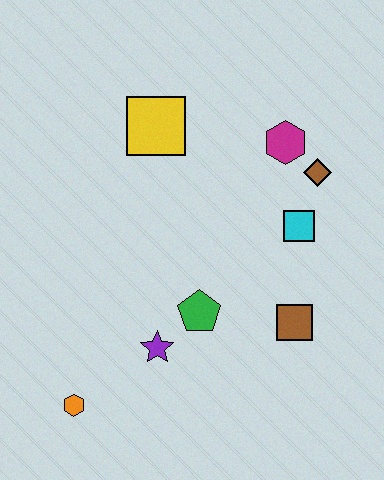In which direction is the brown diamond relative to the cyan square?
The brown diamond is above the cyan square.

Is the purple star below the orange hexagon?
No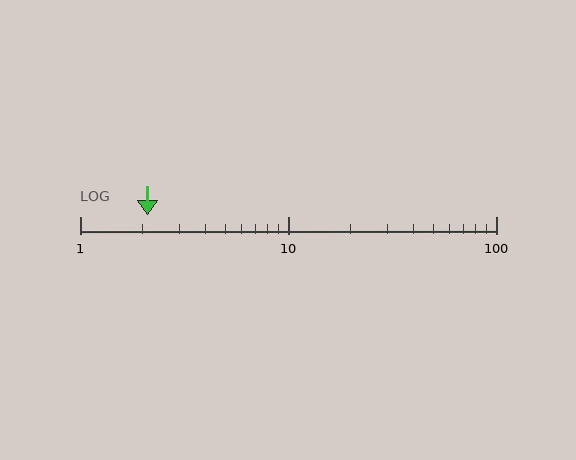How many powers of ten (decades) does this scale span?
The scale spans 2 decades, from 1 to 100.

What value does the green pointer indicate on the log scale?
The pointer indicates approximately 2.1.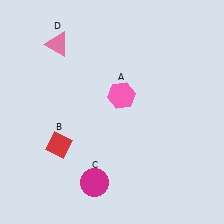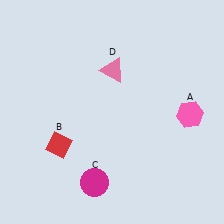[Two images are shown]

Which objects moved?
The objects that moved are: the pink hexagon (A), the pink triangle (D).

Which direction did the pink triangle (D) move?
The pink triangle (D) moved right.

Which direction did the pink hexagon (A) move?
The pink hexagon (A) moved right.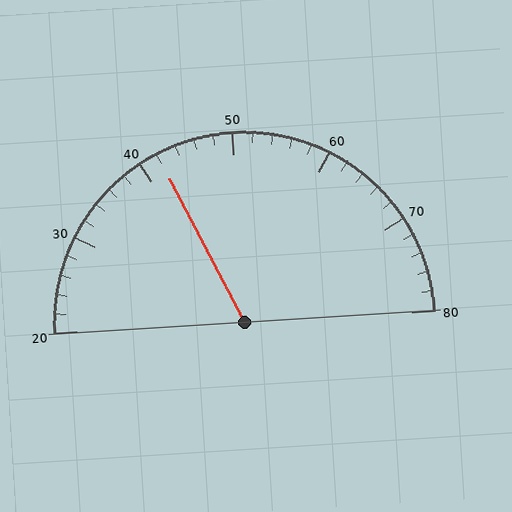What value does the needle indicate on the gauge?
The needle indicates approximately 42.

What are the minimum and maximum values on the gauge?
The gauge ranges from 20 to 80.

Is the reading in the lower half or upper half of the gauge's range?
The reading is in the lower half of the range (20 to 80).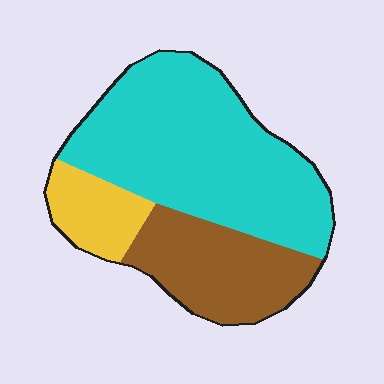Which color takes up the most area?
Cyan, at roughly 60%.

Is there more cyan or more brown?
Cyan.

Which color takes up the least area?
Yellow, at roughly 15%.